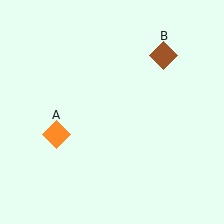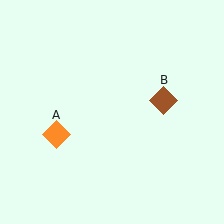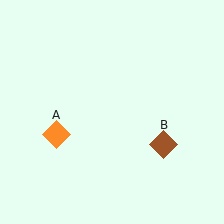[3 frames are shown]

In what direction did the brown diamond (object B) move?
The brown diamond (object B) moved down.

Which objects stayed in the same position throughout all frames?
Orange diamond (object A) remained stationary.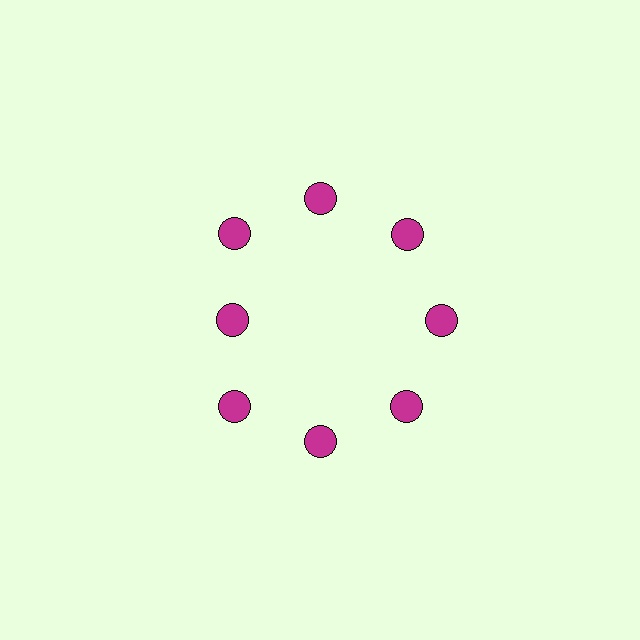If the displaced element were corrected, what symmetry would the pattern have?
It would have 8-fold rotational symmetry — the pattern would map onto itself every 45 degrees.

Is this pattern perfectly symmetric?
No. The 8 magenta circles are arranged in a ring, but one element near the 9 o'clock position is pulled inward toward the center, breaking the 8-fold rotational symmetry.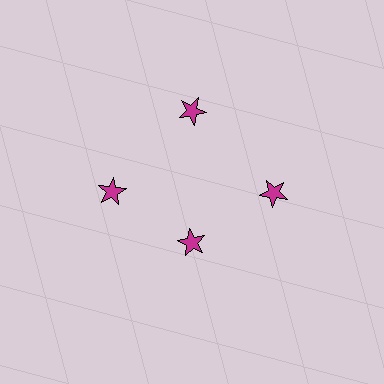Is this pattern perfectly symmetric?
No. The 4 magenta stars are arranged in a ring, but one element near the 6 o'clock position is pulled inward toward the center, breaking the 4-fold rotational symmetry.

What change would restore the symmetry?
The symmetry would be restored by moving it outward, back onto the ring so that all 4 stars sit at equal angles and equal distance from the center.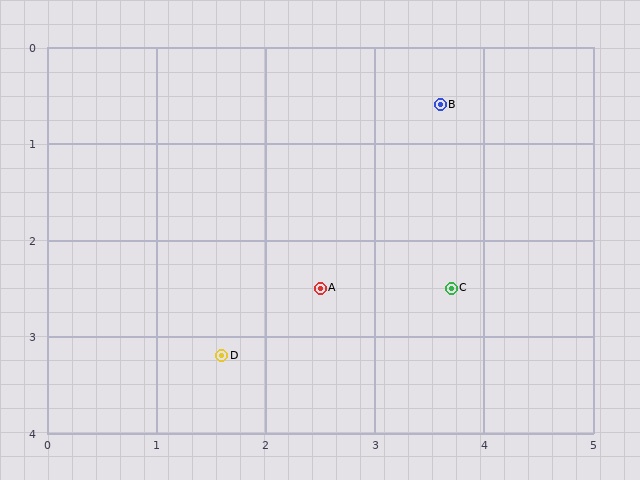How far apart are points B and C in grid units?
Points B and C are about 1.9 grid units apart.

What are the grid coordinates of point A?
Point A is at approximately (2.5, 2.5).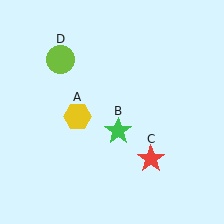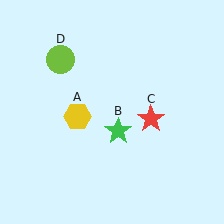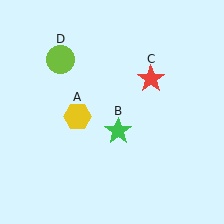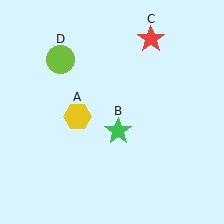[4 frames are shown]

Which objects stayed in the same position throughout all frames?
Yellow hexagon (object A) and green star (object B) and lime circle (object D) remained stationary.